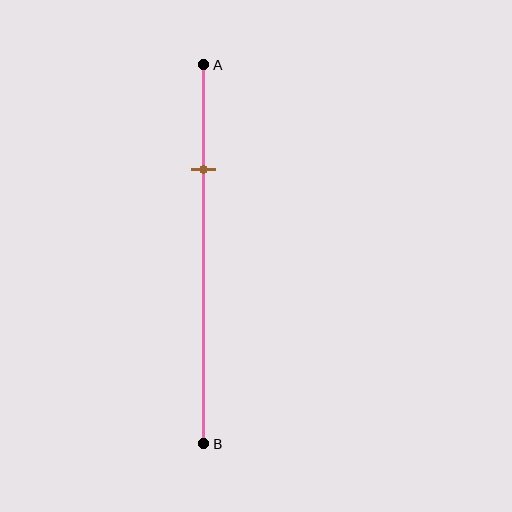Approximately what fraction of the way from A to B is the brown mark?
The brown mark is approximately 30% of the way from A to B.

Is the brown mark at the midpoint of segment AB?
No, the mark is at about 30% from A, not at the 50% midpoint.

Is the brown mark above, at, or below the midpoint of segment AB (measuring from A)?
The brown mark is above the midpoint of segment AB.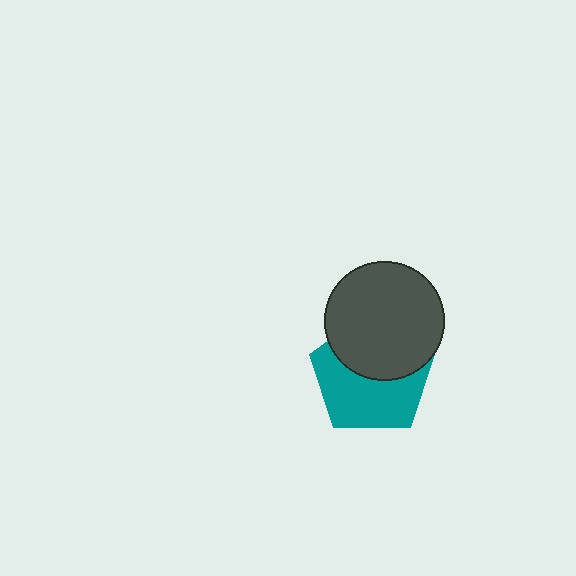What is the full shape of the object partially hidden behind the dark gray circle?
The partially hidden object is a teal pentagon.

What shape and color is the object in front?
The object in front is a dark gray circle.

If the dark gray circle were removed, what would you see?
You would see the complete teal pentagon.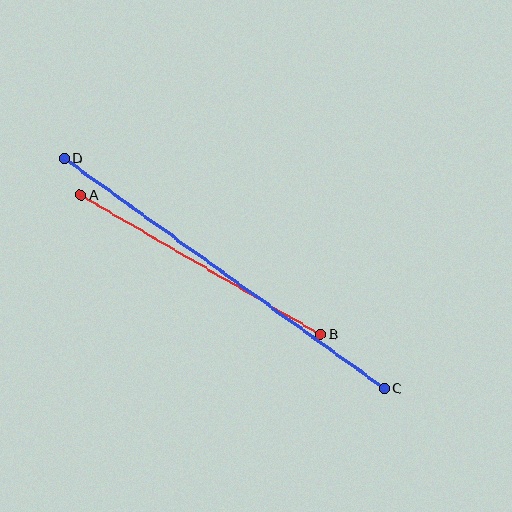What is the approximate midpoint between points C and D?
The midpoint is at approximately (224, 273) pixels.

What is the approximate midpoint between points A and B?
The midpoint is at approximately (200, 265) pixels.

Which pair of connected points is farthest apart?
Points C and D are farthest apart.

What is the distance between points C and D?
The distance is approximately 394 pixels.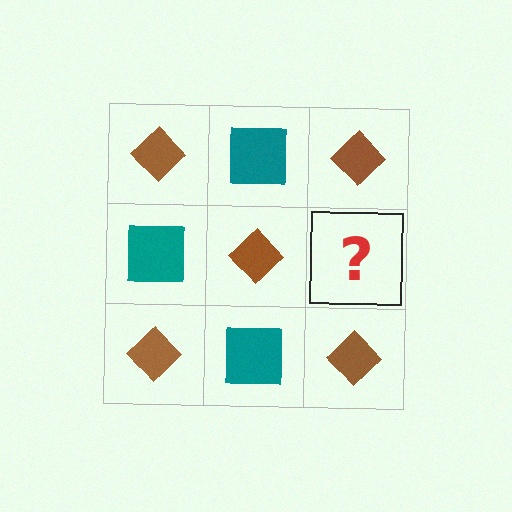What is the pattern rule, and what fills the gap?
The rule is that it alternates brown diamond and teal square in a checkerboard pattern. The gap should be filled with a teal square.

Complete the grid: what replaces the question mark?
The question mark should be replaced with a teal square.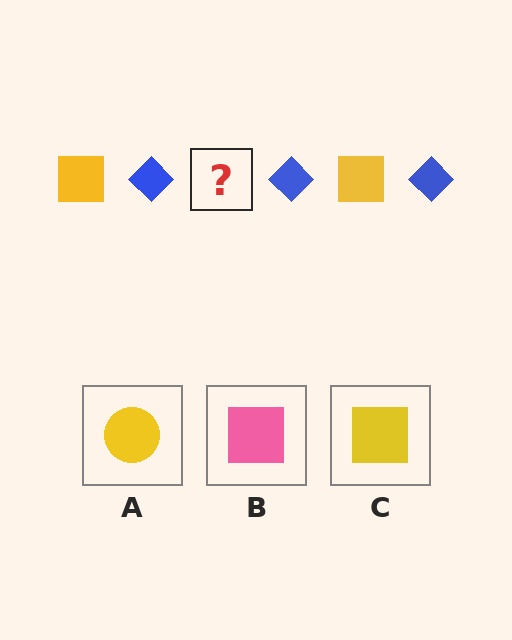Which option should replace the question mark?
Option C.